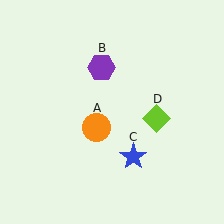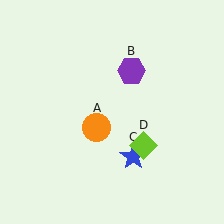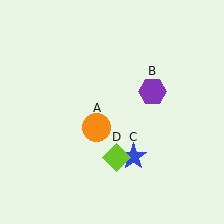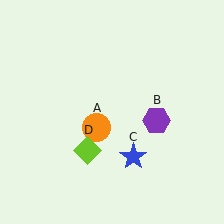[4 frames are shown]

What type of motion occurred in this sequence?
The purple hexagon (object B), lime diamond (object D) rotated clockwise around the center of the scene.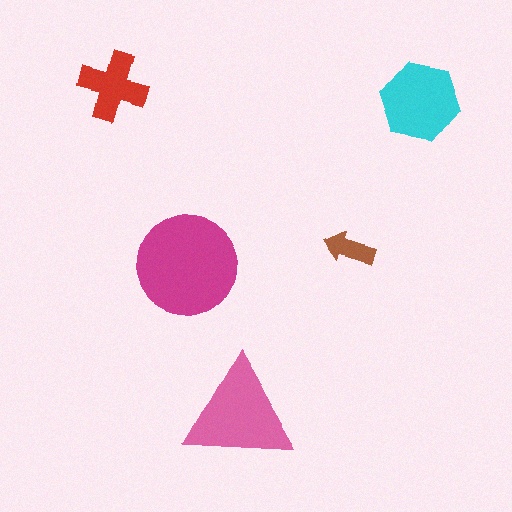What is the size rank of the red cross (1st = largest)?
4th.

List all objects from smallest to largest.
The brown arrow, the red cross, the cyan hexagon, the pink triangle, the magenta circle.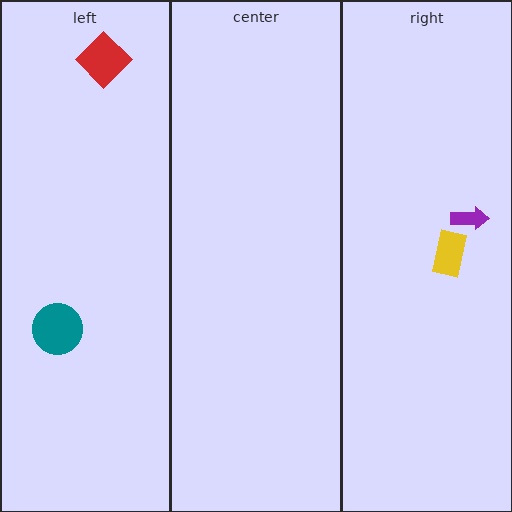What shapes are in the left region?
The teal circle, the red diamond.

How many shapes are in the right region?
2.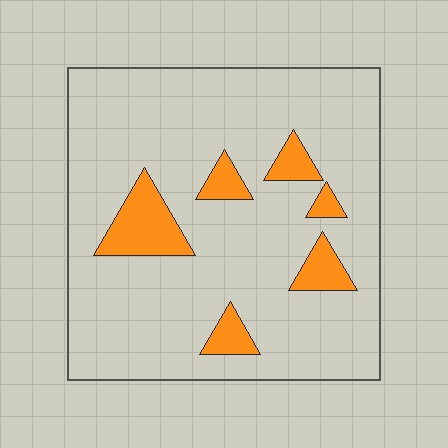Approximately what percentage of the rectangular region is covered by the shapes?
Approximately 15%.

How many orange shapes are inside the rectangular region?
6.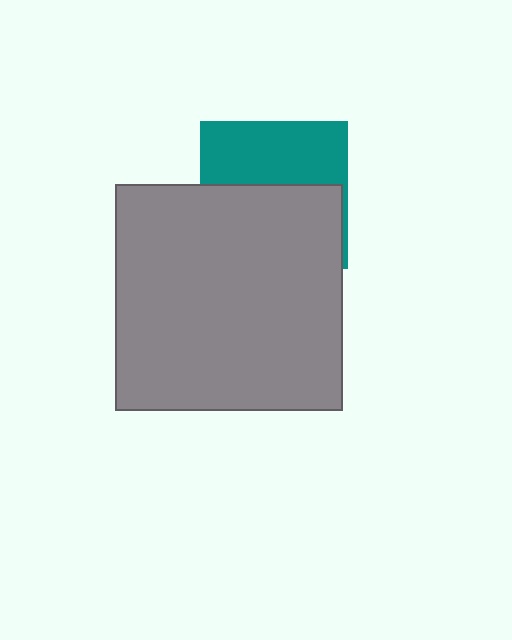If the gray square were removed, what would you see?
You would see the complete teal square.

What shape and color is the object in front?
The object in front is a gray square.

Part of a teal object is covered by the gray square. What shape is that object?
It is a square.